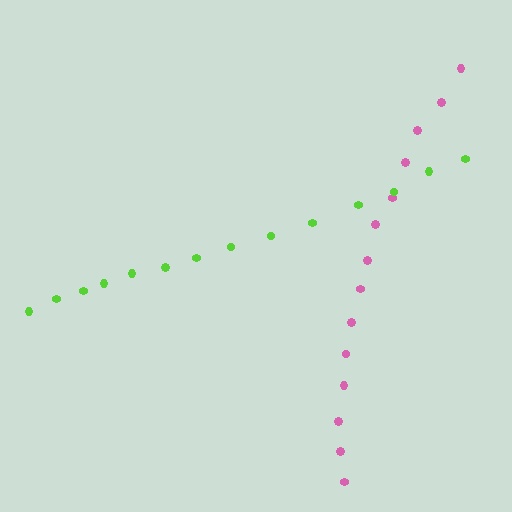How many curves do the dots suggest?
There are 2 distinct paths.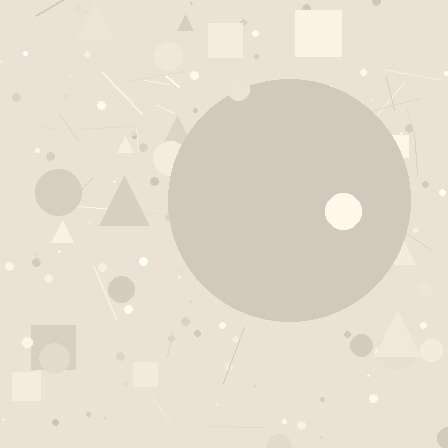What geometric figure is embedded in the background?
A circle is embedded in the background.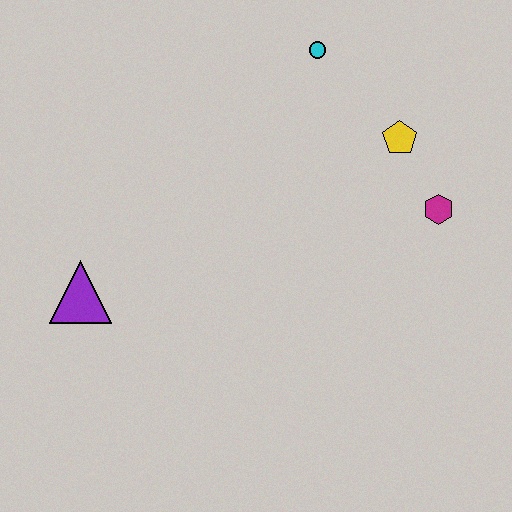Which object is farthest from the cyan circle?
The purple triangle is farthest from the cyan circle.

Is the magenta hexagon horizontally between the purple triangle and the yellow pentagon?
No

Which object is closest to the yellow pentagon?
The magenta hexagon is closest to the yellow pentagon.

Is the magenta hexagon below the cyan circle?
Yes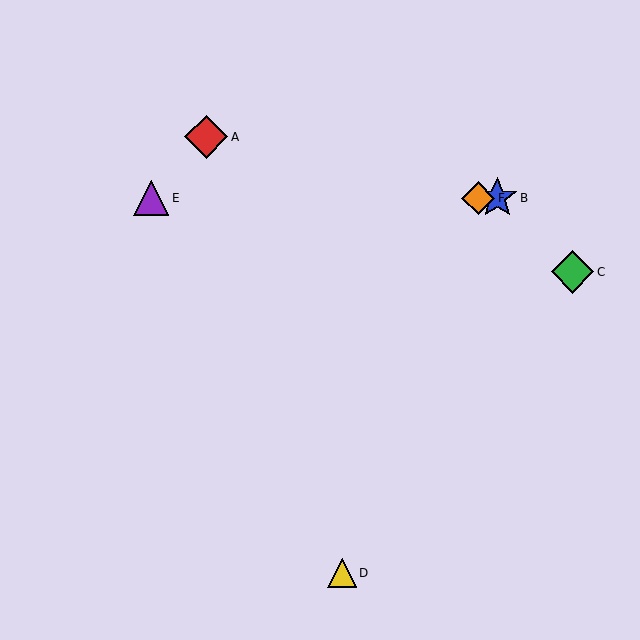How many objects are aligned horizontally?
3 objects (B, E, F) are aligned horizontally.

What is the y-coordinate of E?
Object E is at y≈198.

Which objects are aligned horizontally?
Objects B, E, F are aligned horizontally.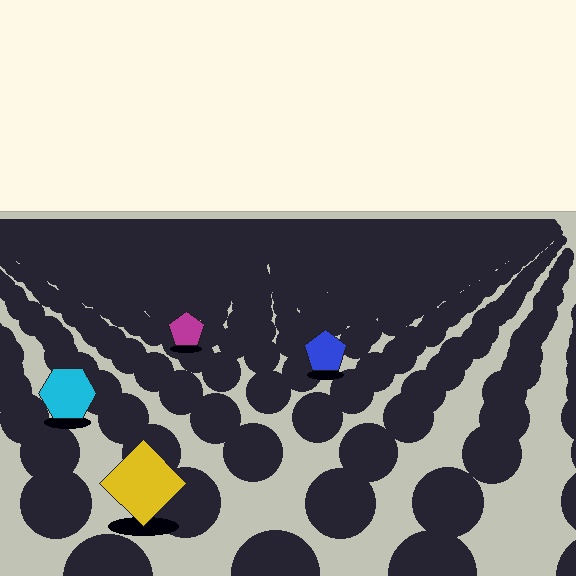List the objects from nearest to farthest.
From nearest to farthest: the yellow diamond, the cyan hexagon, the blue pentagon, the magenta pentagon.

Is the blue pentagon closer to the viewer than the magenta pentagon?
Yes. The blue pentagon is closer — you can tell from the texture gradient: the ground texture is coarser near it.